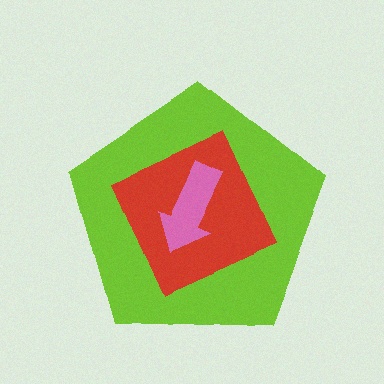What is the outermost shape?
The lime pentagon.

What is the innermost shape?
The pink arrow.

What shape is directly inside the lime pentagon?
The red diamond.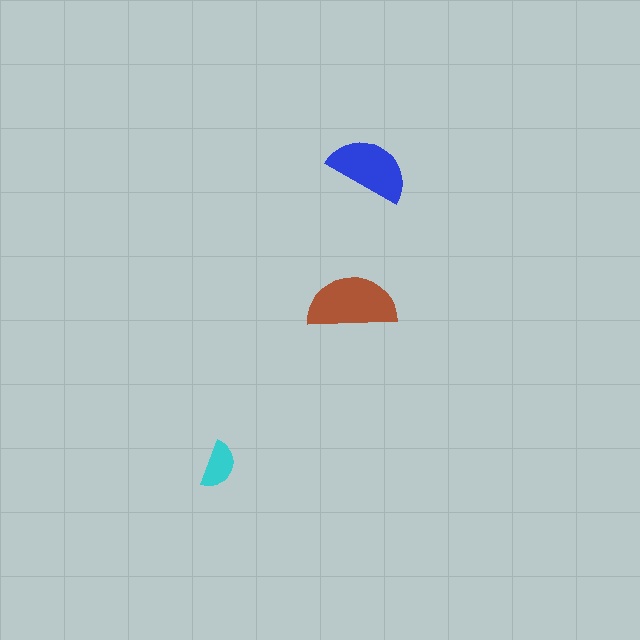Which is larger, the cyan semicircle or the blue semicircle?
The blue one.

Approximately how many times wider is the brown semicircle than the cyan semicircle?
About 2 times wider.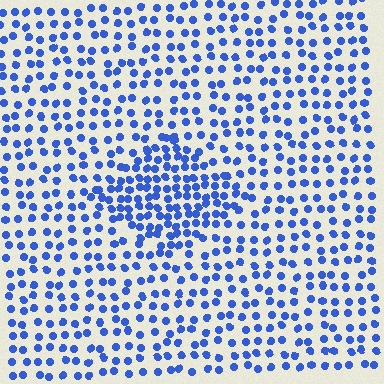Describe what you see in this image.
The image contains small blue elements arranged at two different densities. A diamond-shaped region is visible where the elements are more densely packed than the surrounding area.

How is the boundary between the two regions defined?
The boundary is defined by a change in element density (approximately 1.8x ratio). All elements are the same color, size, and shape.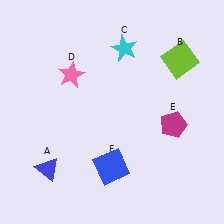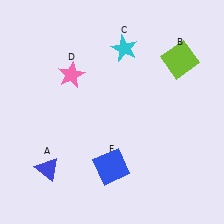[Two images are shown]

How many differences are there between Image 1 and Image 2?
There is 1 difference between the two images.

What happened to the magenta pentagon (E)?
The magenta pentagon (E) was removed in Image 2. It was in the bottom-right area of Image 1.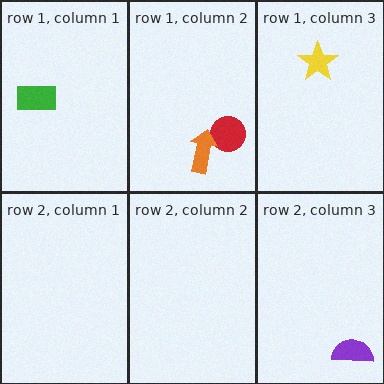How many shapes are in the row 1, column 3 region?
1.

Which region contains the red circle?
The row 1, column 2 region.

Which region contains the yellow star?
The row 1, column 3 region.